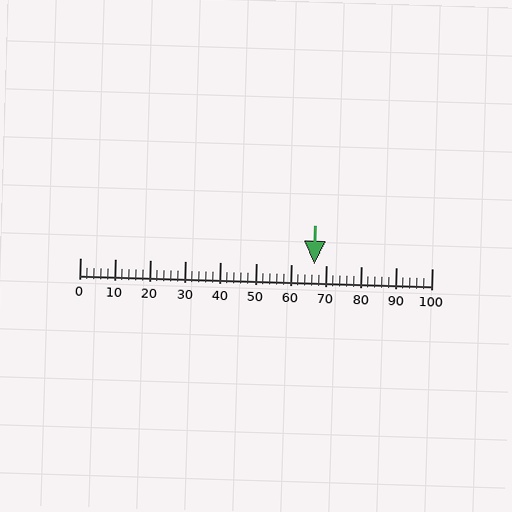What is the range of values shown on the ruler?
The ruler shows values from 0 to 100.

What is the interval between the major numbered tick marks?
The major tick marks are spaced 10 units apart.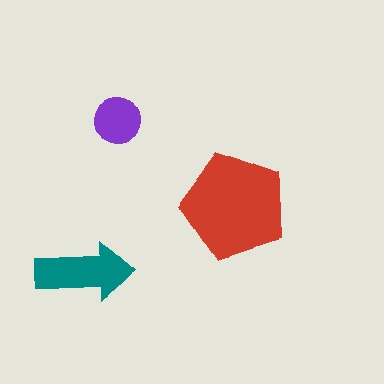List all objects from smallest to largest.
The purple circle, the teal arrow, the red pentagon.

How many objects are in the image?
There are 3 objects in the image.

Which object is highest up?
The purple circle is topmost.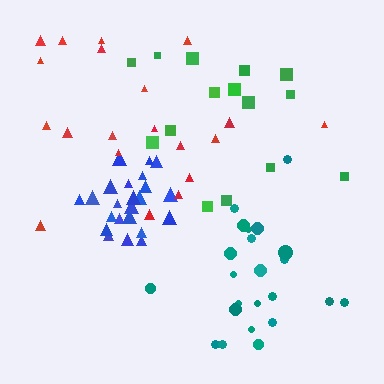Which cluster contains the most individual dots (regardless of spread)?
Blue (23).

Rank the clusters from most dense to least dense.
blue, teal, green, red.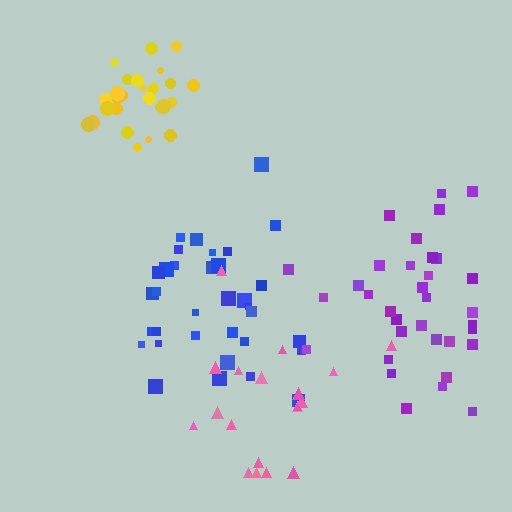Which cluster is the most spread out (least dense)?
Pink.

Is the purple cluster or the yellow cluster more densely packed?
Yellow.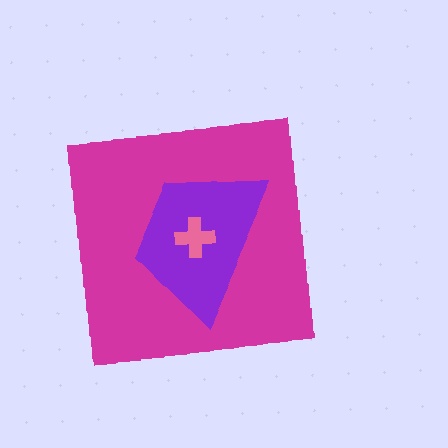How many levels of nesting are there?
3.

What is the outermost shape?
The magenta square.